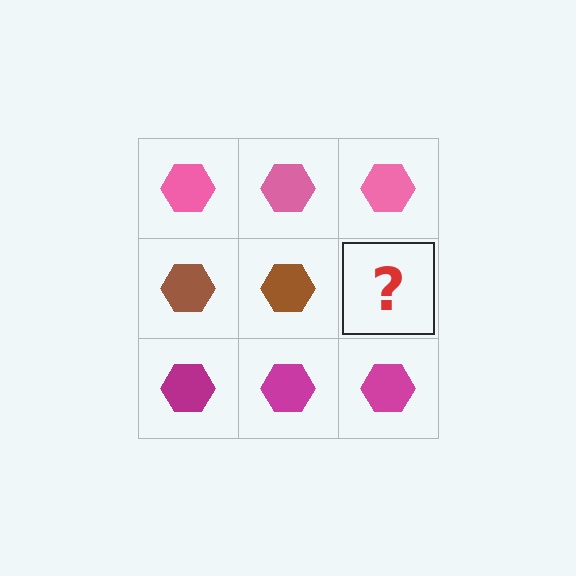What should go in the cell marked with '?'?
The missing cell should contain a brown hexagon.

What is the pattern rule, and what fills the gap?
The rule is that each row has a consistent color. The gap should be filled with a brown hexagon.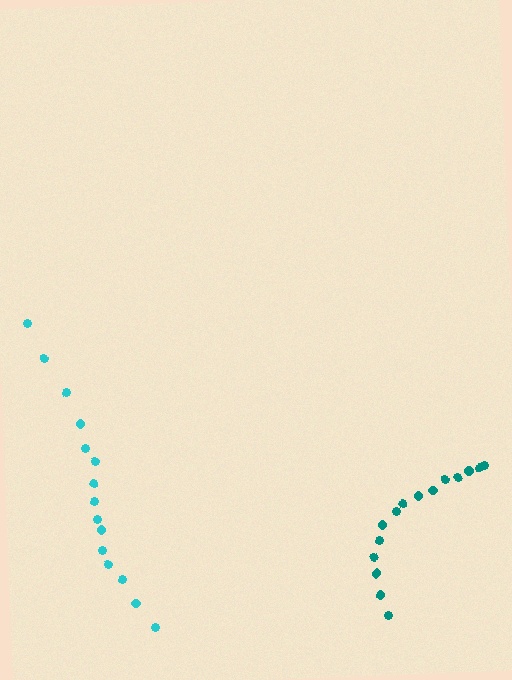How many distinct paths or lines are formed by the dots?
There are 2 distinct paths.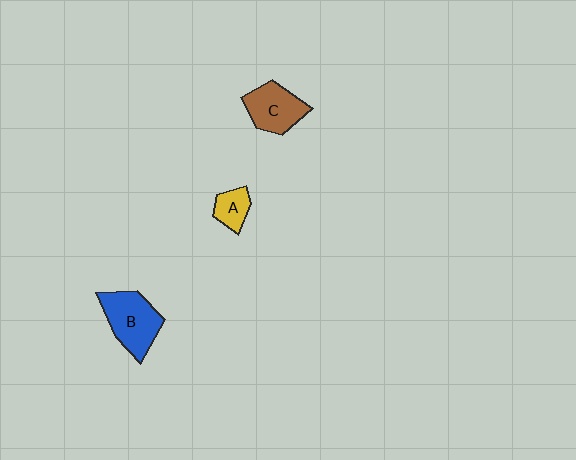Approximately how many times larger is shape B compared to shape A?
Approximately 2.3 times.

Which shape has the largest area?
Shape B (blue).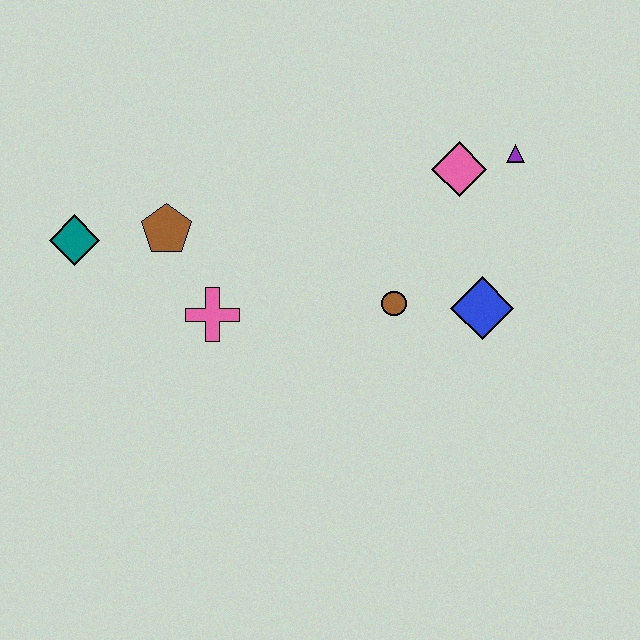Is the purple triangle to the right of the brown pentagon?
Yes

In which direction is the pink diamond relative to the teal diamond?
The pink diamond is to the right of the teal diamond.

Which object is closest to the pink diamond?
The purple triangle is closest to the pink diamond.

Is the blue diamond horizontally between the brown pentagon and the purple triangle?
Yes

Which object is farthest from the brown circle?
The teal diamond is farthest from the brown circle.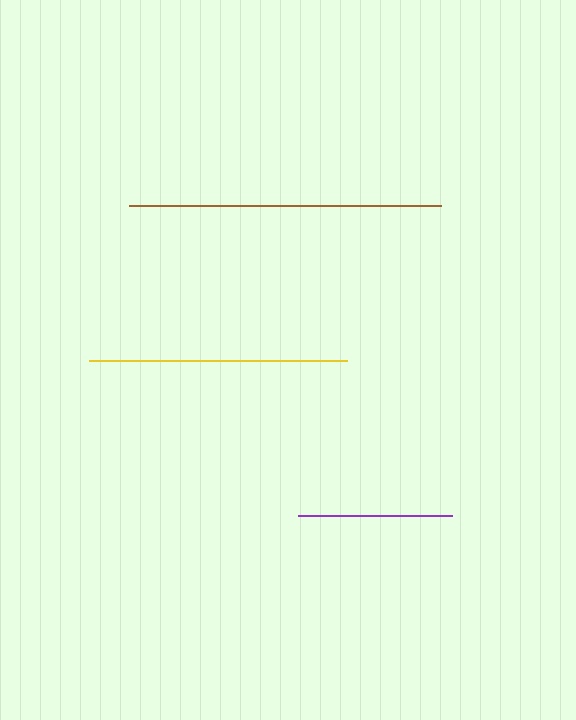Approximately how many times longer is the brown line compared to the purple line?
The brown line is approximately 2.0 times the length of the purple line.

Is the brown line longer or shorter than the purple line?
The brown line is longer than the purple line.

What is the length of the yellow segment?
The yellow segment is approximately 258 pixels long.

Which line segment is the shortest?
The purple line is the shortest at approximately 154 pixels.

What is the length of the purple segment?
The purple segment is approximately 154 pixels long.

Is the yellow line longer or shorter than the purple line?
The yellow line is longer than the purple line.